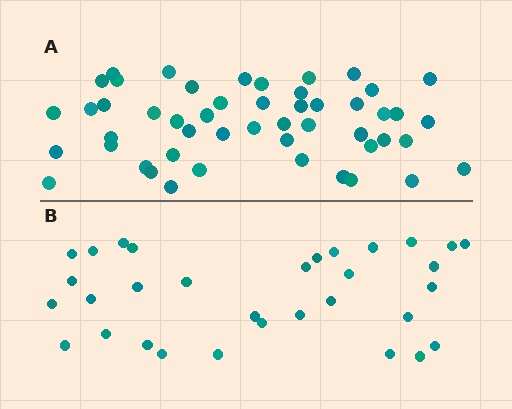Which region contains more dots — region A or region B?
Region A (the top region) has more dots.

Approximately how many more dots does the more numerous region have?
Region A has approximately 20 more dots than region B.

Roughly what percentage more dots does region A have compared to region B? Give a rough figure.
About 55% more.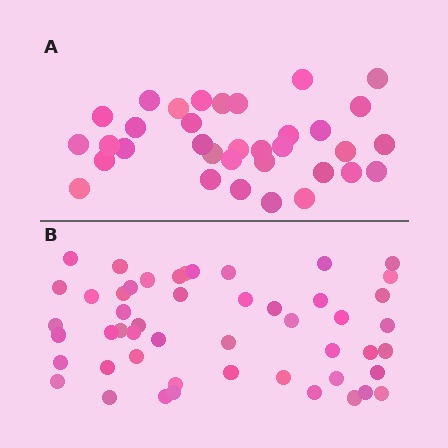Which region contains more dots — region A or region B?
Region B (the bottom region) has more dots.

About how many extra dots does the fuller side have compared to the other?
Region B has approximately 15 more dots than region A.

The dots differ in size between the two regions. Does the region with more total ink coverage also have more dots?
No. Region A has more total ink coverage because its dots are larger, but region B actually contains more individual dots. Total area can be misleading — the number of items is what matters here.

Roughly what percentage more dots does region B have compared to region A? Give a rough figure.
About 45% more.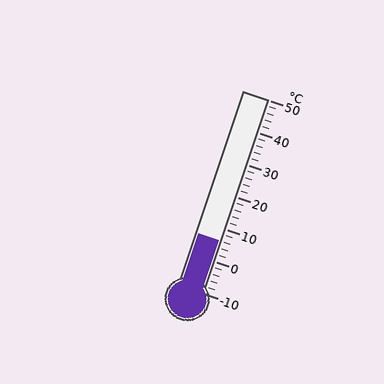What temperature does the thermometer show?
The thermometer shows approximately 6°C.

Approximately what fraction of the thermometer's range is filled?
The thermometer is filled to approximately 25% of its range.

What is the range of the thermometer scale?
The thermometer scale ranges from -10°C to 50°C.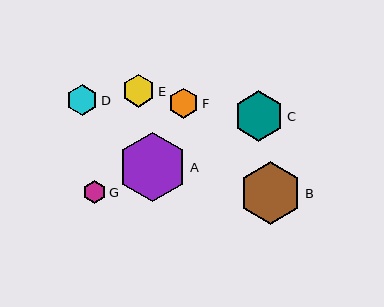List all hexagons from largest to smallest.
From largest to smallest: A, B, C, E, D, F, G.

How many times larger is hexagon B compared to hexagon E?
Hexagon B is approximately 1.9 times the size of hexagon E.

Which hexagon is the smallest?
Hexagon G is the smallest with a size of approximately 23 pixels.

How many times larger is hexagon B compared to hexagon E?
Hexagon B is approximately 1.9 times the size of hexagon E.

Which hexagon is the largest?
Hexagon A is the largest with a size of approximately 69 pixels.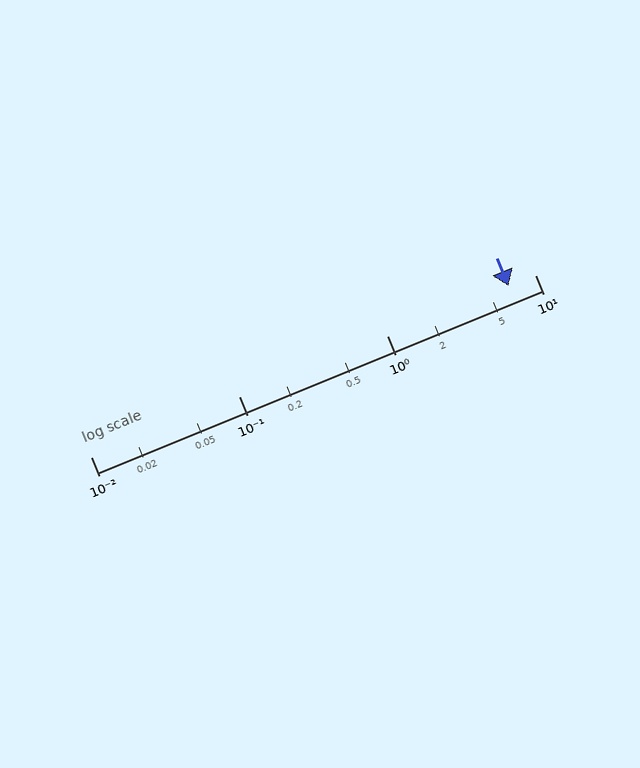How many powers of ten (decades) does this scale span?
The scale spans 3 decades, from 0.01 to 10.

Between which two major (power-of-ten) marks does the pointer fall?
The pointer is between 1 and 10.